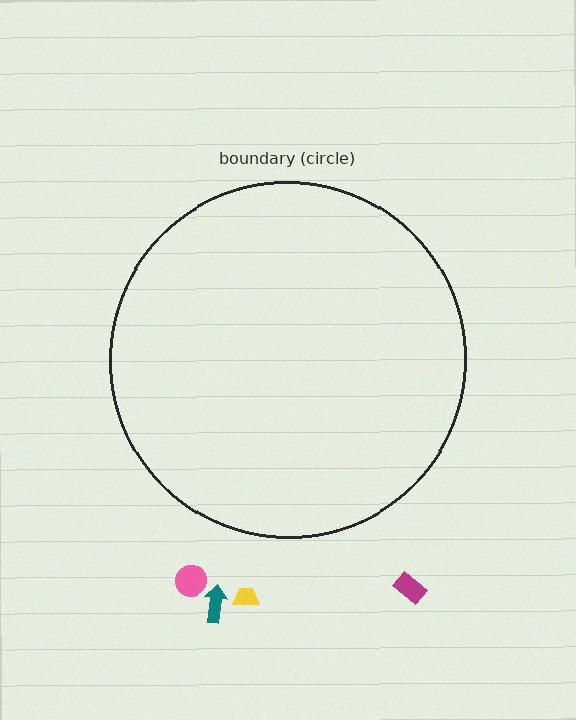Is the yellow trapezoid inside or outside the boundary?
Outside.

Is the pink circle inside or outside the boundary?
Outside.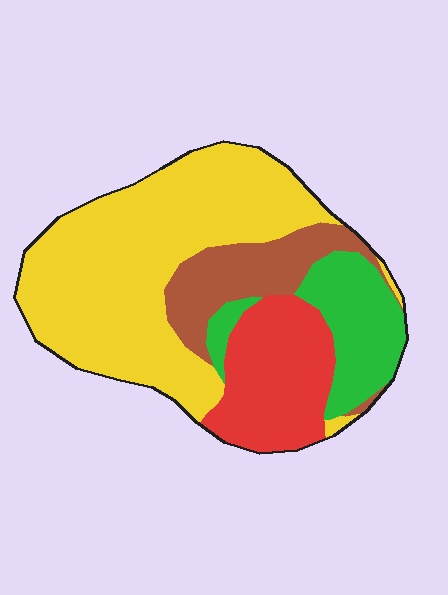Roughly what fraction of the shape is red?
Red covers about 20% of the shape.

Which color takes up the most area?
Yellow, at roughly 50%.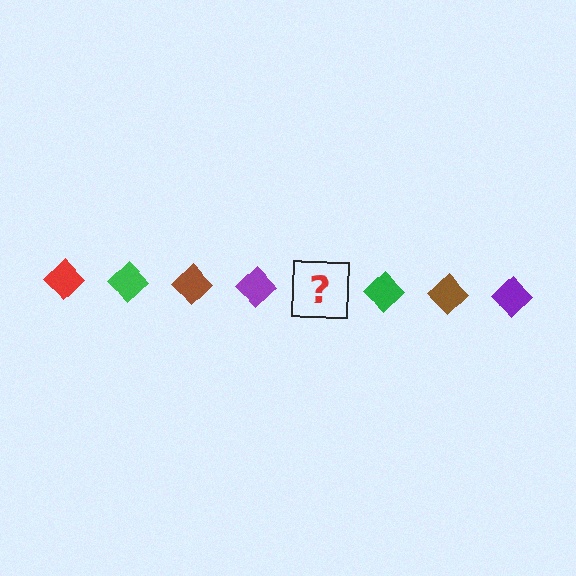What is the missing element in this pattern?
The missing element is a red diamond.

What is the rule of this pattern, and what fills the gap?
The rule is that the pattern cycles through red, green, brown, purple diamonds. The gap should be filled with a red diamond.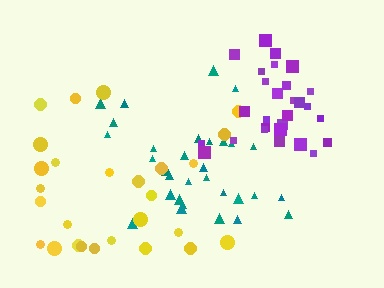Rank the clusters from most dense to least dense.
teal, purple, yellow.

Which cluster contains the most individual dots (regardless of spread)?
Teal (33).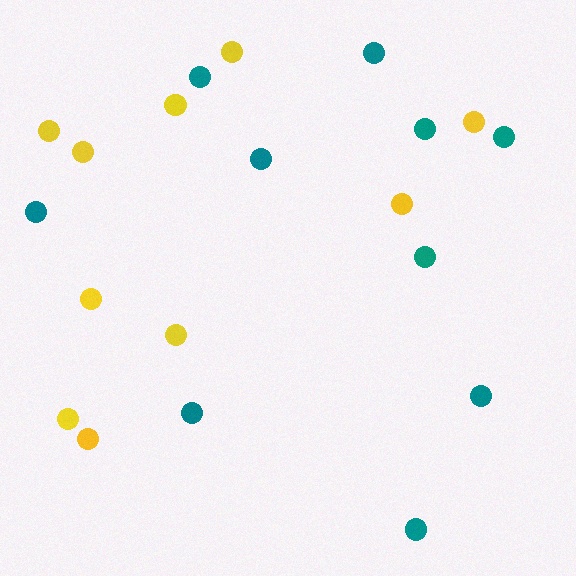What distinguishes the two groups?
There are 2 groups: one group of yellow circles (10) and one group of teal circles (10).